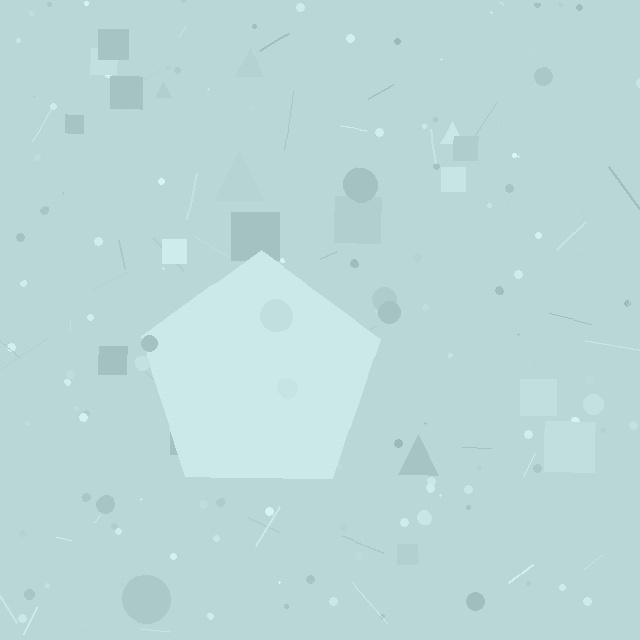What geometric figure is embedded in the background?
A pentagon is embedded in the background.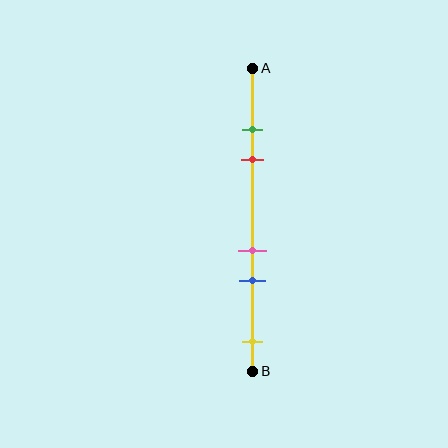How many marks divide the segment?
There are 5 marks dividing the segment.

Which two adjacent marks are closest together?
The green and red marks are the closest adjacent pair.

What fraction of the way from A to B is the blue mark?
The blue mark is approximately 70% (0.7) of the way from A to B.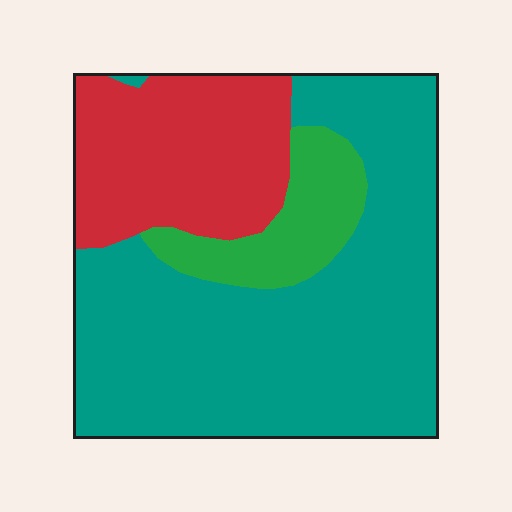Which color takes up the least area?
Green, at roughly 10%.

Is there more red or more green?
Red.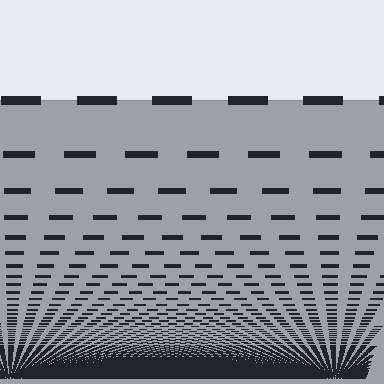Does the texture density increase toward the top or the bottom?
Density increases toward the bottom.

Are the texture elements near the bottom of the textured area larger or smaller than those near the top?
Smaller. The gradient is inverted — elements near the bottom are smaller and denser.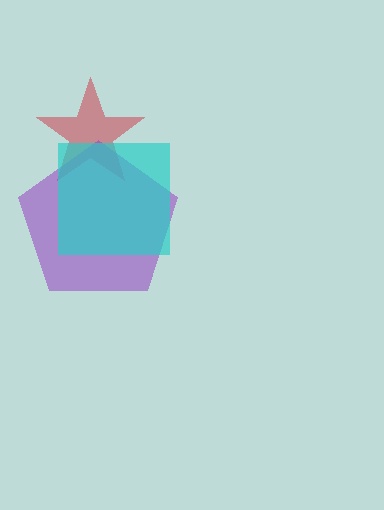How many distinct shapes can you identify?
There are 3 distinct shapes: a red star, a purple pentagon, a cyan square.